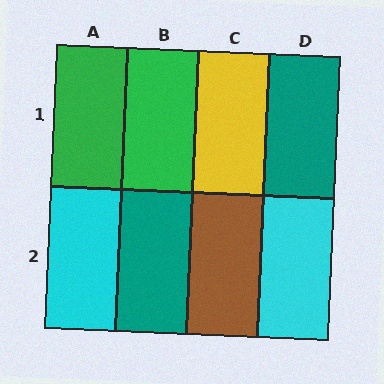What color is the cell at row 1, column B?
Green.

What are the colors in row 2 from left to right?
Cyan, teal, brown, cyan.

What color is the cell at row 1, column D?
Teal.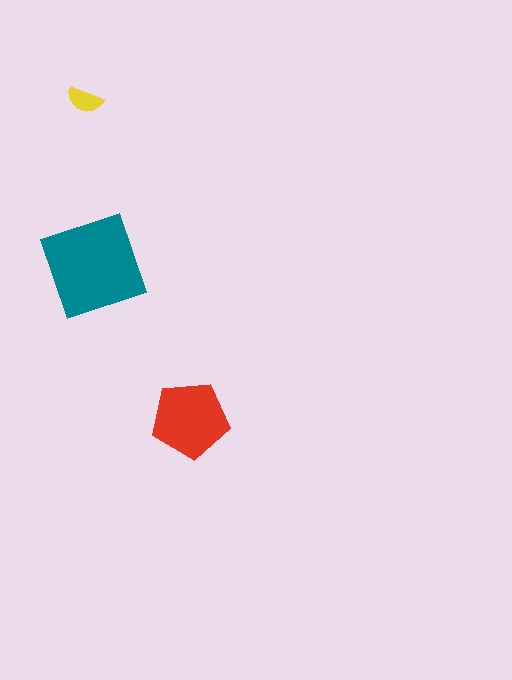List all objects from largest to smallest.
The teal diamond, the red pentagon, the yellow semicircle.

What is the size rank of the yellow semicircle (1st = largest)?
3rd.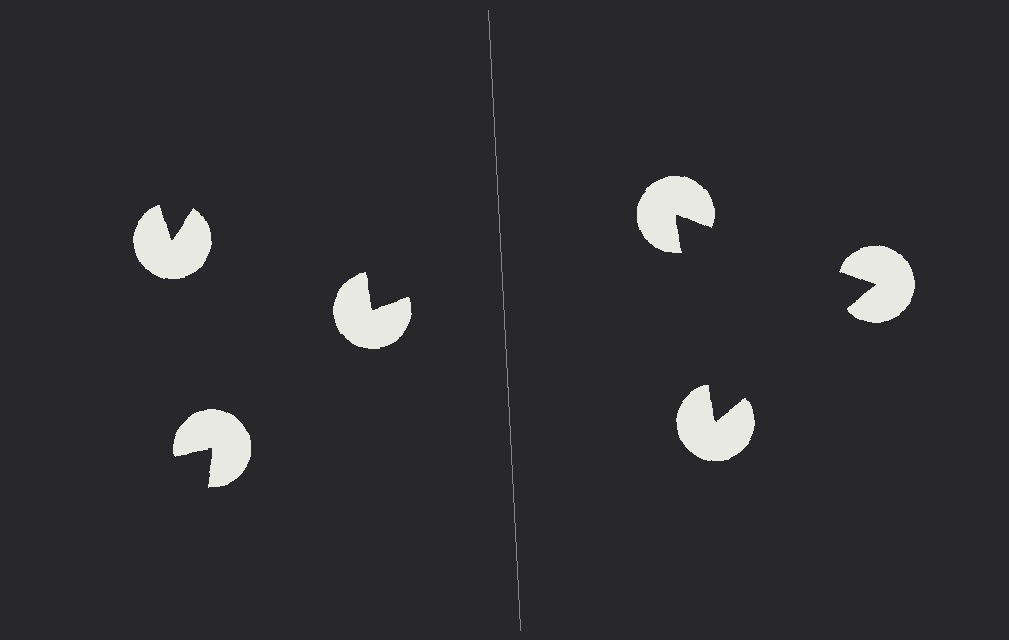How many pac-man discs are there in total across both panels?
6 — 3 on each side.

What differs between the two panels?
The pac-man discs are positioned identically on both sides; only the wedge orientations differ. On the right they align to a triangle; on the left they are misaligned.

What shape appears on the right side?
An illusory triangle.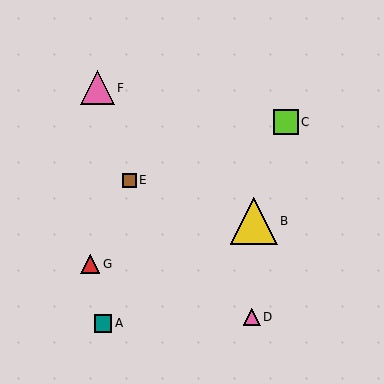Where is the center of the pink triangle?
The center of the pink triangle is at (252, 317).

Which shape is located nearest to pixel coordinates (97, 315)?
The teal square (labeled A) at (103, 323) is nearest to that location.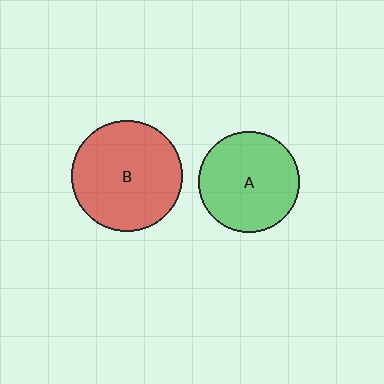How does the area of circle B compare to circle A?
Approximately 1.2 times.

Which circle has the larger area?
Circle B (red).